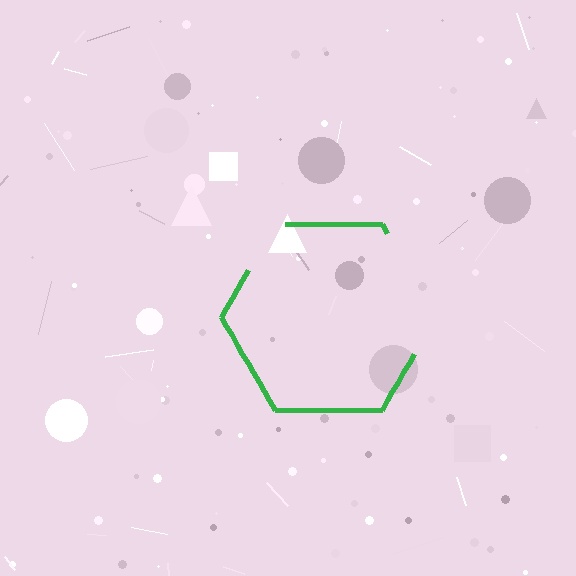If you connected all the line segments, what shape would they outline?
They would outline a hexagon.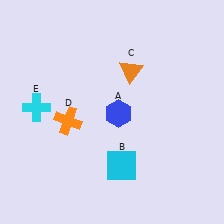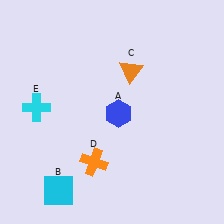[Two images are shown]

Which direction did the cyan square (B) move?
The cyan square (B) moved left.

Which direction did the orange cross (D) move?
The orange cross (D) moved down.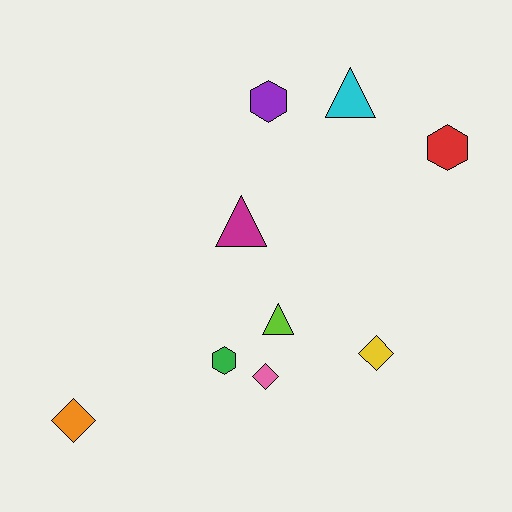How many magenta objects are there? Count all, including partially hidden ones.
There is 1 magenta object.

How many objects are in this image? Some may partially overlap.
There are 9 objects.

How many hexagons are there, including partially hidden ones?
There are 3 hexagons.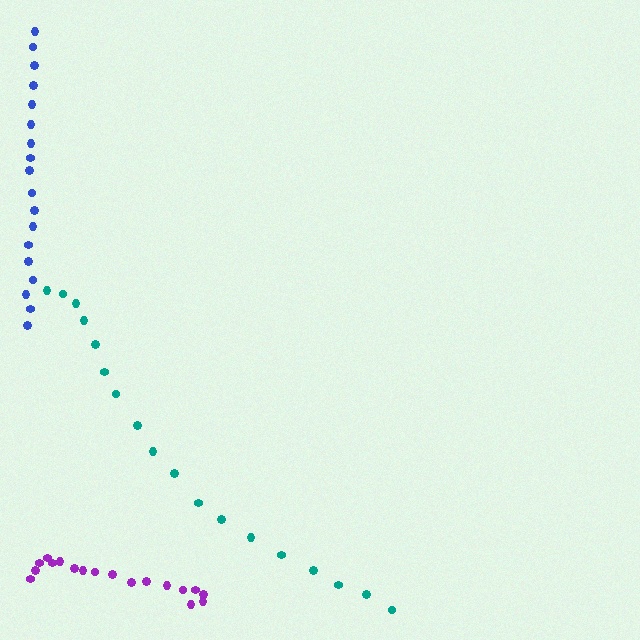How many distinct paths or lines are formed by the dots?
There are 3 distinct paths.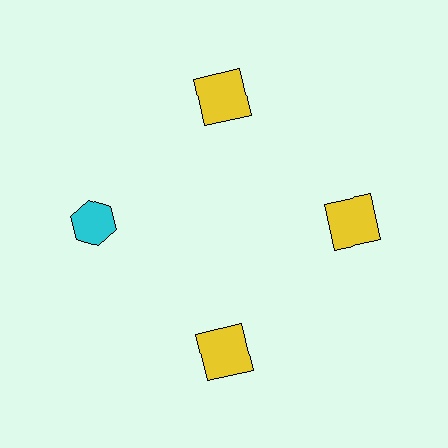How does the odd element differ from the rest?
It differs in both color (cyan instead of yellow) and shape (hexagon instead of square).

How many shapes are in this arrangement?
There are 4 shapes arranged in a ring pattern.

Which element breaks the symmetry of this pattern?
The cyan hexagon at roughly the 9 o'clock position breaks the symmetry. All other shapes are yellow squares.